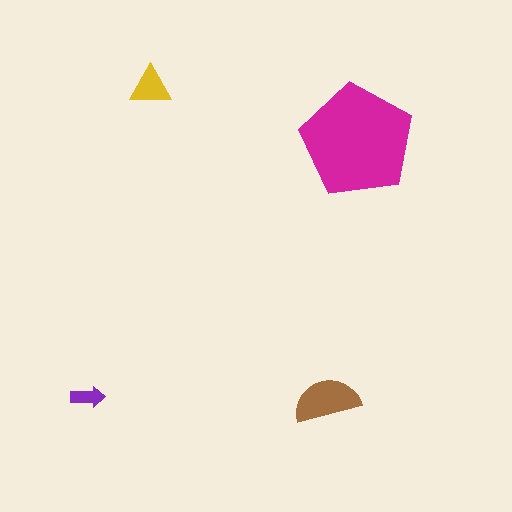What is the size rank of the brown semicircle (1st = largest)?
2nd.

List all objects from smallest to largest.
The purple arrow, the yellow triangle, the brown semicircle, the magenta pentagon.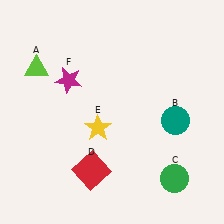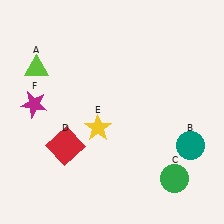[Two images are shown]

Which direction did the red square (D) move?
The red square (D) moved left.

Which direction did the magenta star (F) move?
The magenta star (F) moved left.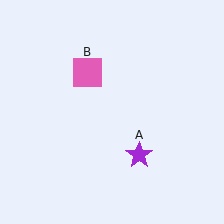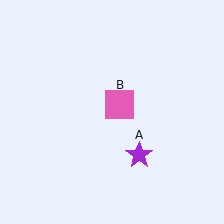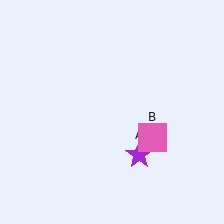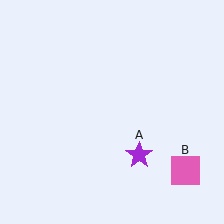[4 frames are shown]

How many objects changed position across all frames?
1 object changed position: pink square (object B).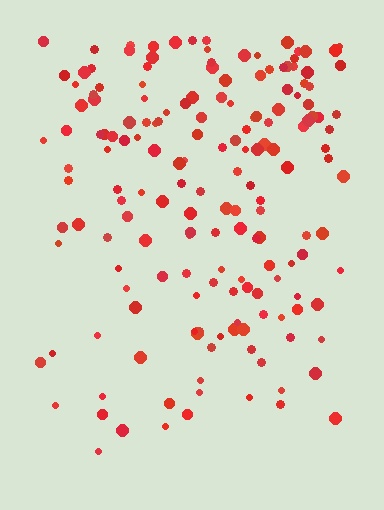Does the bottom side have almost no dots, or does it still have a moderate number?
Still a moderate number, just noticeably fewer than the top.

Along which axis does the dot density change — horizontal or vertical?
Vertical.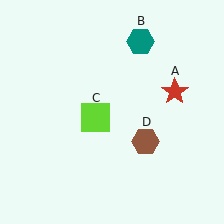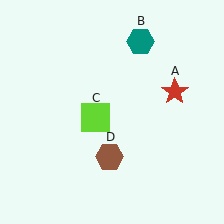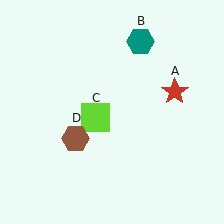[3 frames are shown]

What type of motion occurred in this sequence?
The brown hexagon (object D) rotated clockwise around the center of the scene.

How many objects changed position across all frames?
1 object changed position: brown hexagon (object D).